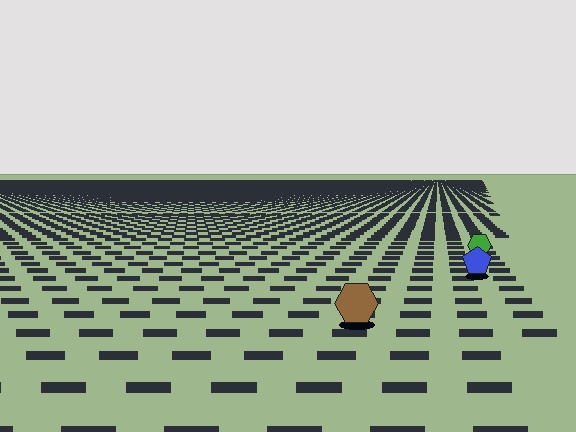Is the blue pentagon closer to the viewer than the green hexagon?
Yes. The blue pentagon is closer — you can tell from the texture gradient: the ground texture is coarser near it.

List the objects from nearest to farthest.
From nearest to farthest: the brown hexagon, the blue pentagon, the green hexagon.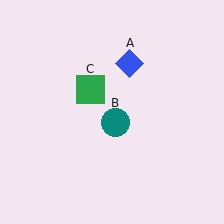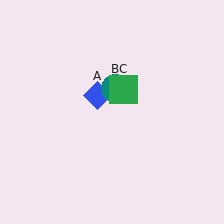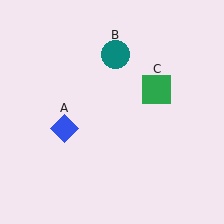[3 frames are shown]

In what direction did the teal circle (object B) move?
The teal circle (object B) moved up.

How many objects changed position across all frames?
3 objects changed position: blue diamond (object A), teal circle (object B), green square (object C).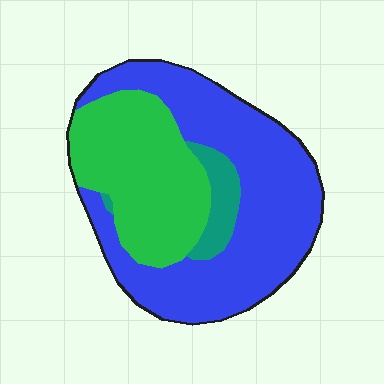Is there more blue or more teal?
Blue.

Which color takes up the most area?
Blue, at roughly 60%.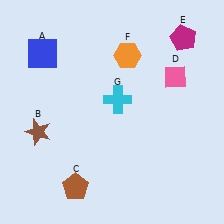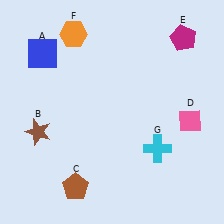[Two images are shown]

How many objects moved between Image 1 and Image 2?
3 objects moved between the two images.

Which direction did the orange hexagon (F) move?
The orange hexagon (F) moved left.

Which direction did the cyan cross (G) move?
The cyan cross (G) moved down.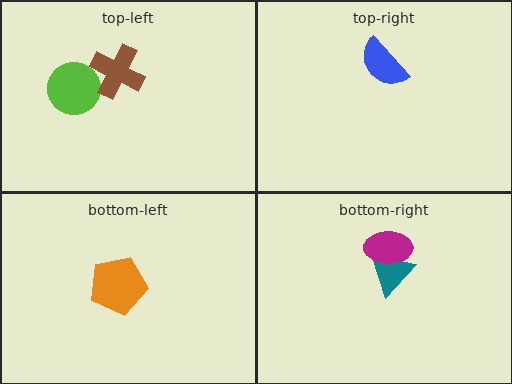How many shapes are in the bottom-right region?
2.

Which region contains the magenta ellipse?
The bottom-right region.